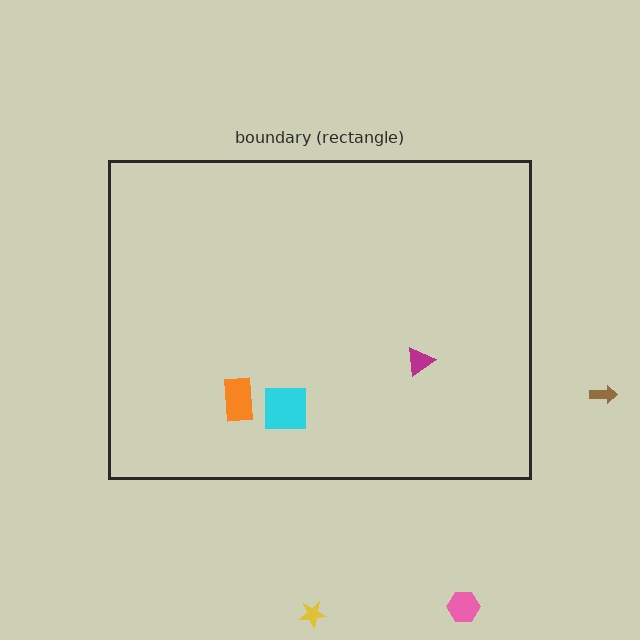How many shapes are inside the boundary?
3 inside, 3 outside.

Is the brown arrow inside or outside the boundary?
Outside.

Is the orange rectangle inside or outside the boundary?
Inside.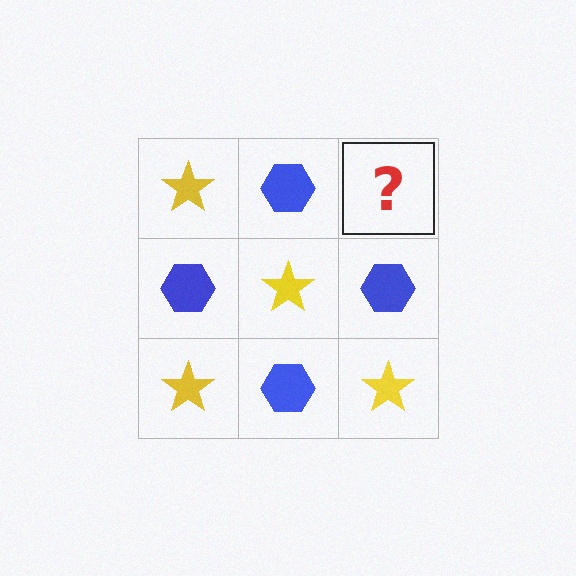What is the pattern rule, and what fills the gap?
The rule is that it alternates yellow star and blue hexagon in a checkerboard pattern. The gap should be filled with a yellow star.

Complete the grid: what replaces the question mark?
The question mark should be replaced with a yellow star.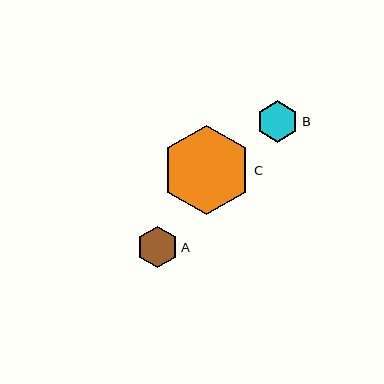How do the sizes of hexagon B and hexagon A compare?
Hexagon B and hexagon A are approximately the same size.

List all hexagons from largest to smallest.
From largest to smallest: C, B, A.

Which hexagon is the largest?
Hexagon C is the largest with a size of approximately 89 pixels.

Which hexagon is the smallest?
Hexagon A is the smallest with a size of approximately 41 pixels.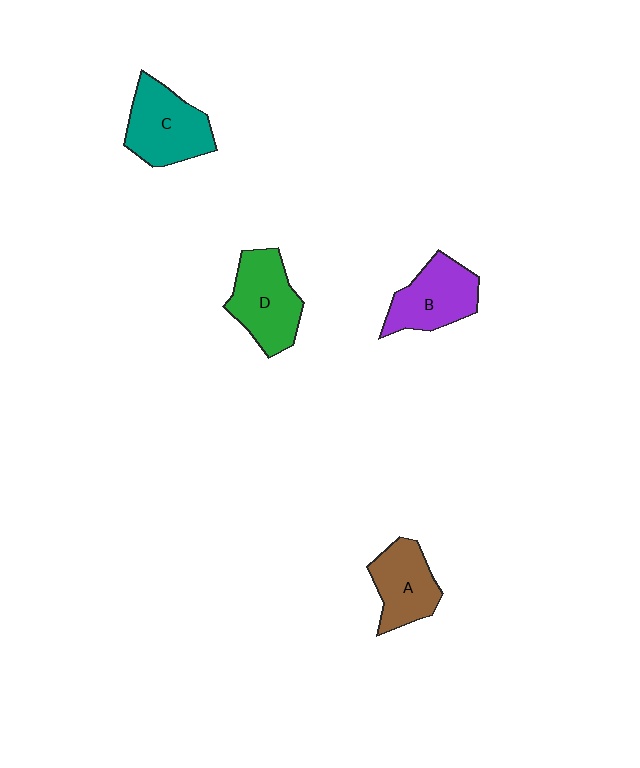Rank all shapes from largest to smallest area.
From largest to smallest: C (teal), D (green), B (purple), A (brown).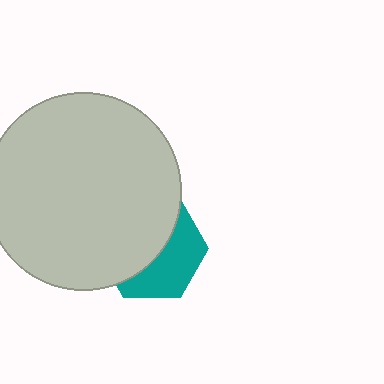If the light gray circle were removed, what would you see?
You would see the complete teal hexagon.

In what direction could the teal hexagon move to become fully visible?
The teal hexagon could move toward the lower-right. That would shift it out from behind the light gray circle entirely.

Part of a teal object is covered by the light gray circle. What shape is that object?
It is a hexagon.